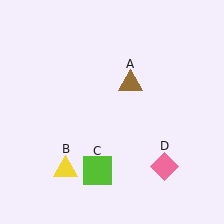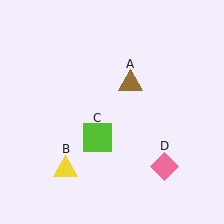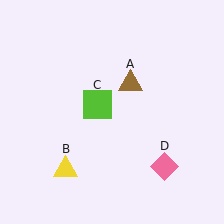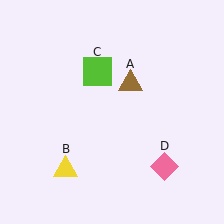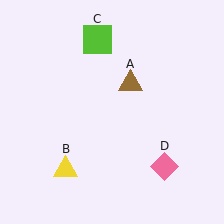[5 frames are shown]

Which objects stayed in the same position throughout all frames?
Brown triangle (object A) and yellow triangle (object B) and pink diamond (object D) remained stationary.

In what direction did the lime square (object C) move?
The lime square (object C) moved up.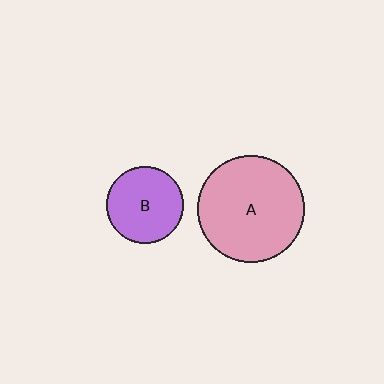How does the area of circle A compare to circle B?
Approximately 1.9 times.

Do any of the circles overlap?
No, none of the circles overlap.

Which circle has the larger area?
Circle A (pink).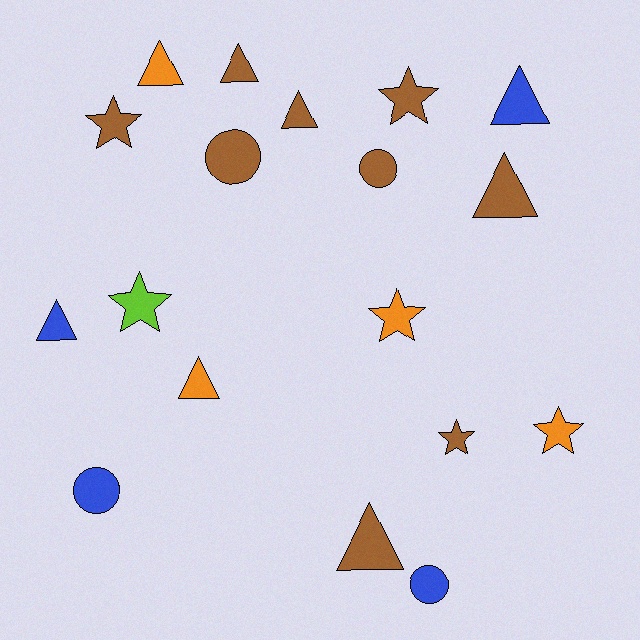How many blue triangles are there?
There are 2 blue triangles.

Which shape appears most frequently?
Triangle, with 8 objects.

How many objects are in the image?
There are 18 objects.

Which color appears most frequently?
Brown, with 9 objects.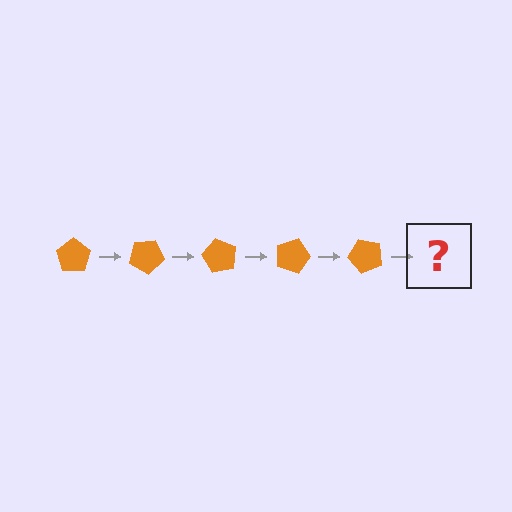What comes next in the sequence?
The next element should be an orange pentagon rotated 150 degrees.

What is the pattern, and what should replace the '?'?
The pattern is that the pentagon rotates 30 degrees each step. The '?' should be an orange pentagon rotated 150 degrees.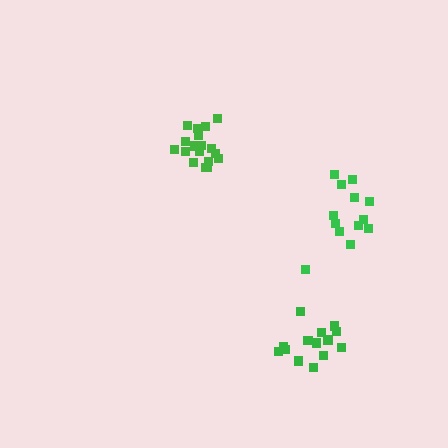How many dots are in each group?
Group 1: 18 dots, Group 2: 14 dots, Group 3: 13 dots (45 total).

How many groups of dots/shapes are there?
There are 3 groups.